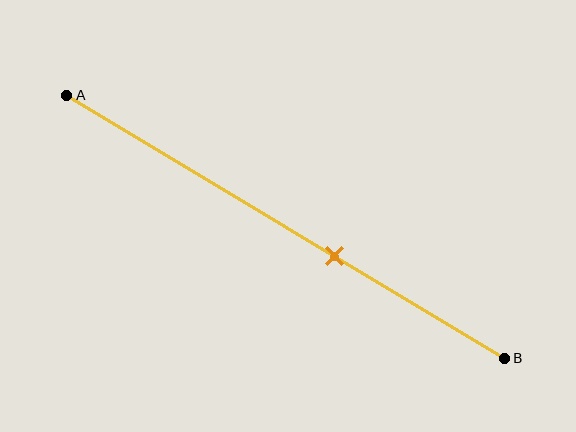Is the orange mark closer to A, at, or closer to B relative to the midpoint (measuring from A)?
The orange mark is closer to point B than the midpoint of segment AB.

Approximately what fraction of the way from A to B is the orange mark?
The orange mark is approximately 60% of the way from A to B.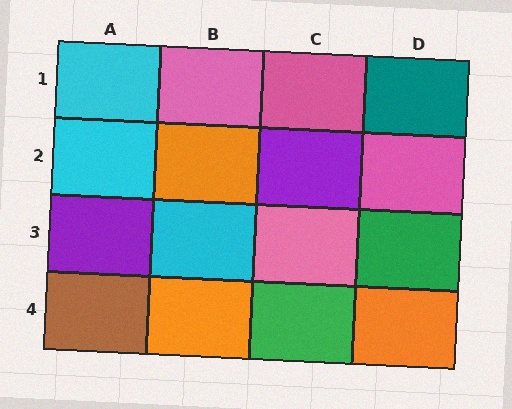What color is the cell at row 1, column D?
Teal.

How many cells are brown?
1 cell is brown.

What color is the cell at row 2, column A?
Cyan.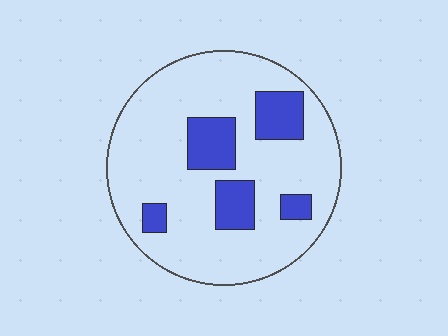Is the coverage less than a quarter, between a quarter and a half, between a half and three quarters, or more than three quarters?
Less than a quarter.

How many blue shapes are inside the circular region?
5.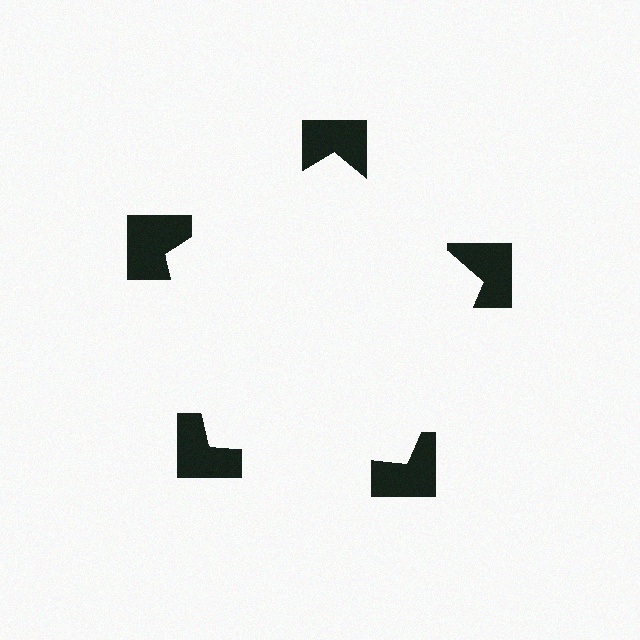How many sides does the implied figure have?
5 sides.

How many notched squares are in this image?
There are 5 — one at each vertex of the illusory pentagon.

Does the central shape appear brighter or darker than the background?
It typically appears slightly brighter than the background, even though no actual brightness change is drawn.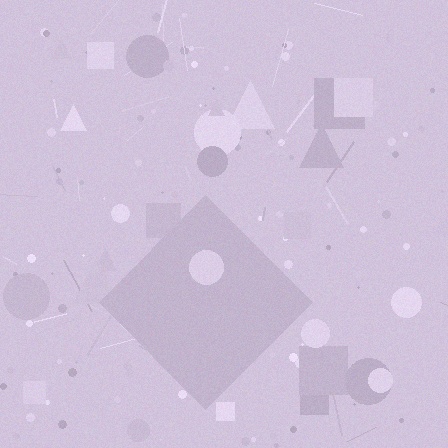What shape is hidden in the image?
A diamond is hidden in the image.